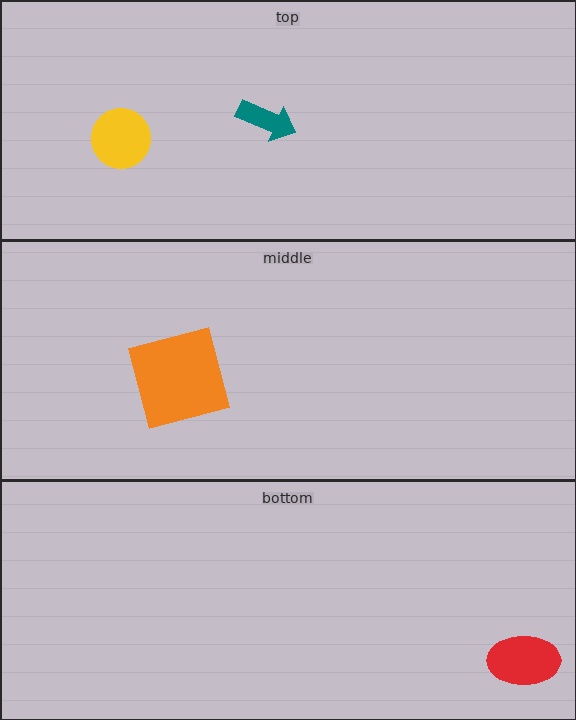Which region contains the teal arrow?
The top region.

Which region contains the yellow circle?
The top region.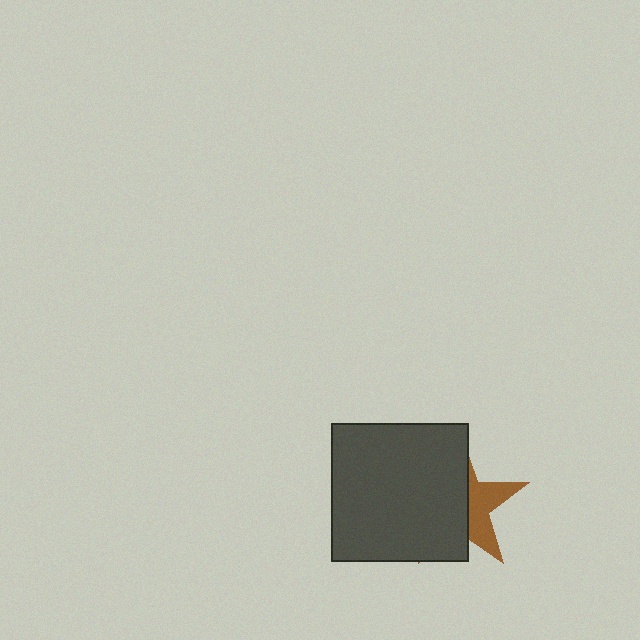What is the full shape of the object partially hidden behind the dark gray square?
The partially hidden object is a brown star.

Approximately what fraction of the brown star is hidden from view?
Roughly 63% of the brown star is hidden behind the dark gray square.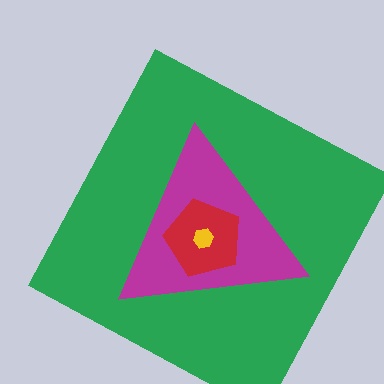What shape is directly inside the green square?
The magenta triangle.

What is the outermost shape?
The green square.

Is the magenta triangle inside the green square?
Yes.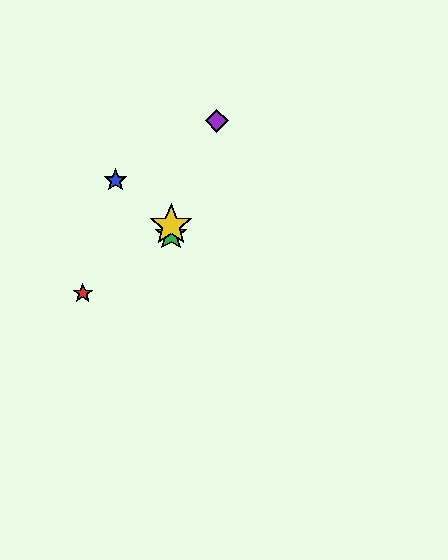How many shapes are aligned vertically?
2 shapes (the green star, the yellow star) are aligned vertically.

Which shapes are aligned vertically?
The green star, the yellow star are aligned vertically.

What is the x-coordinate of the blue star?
The blue star is at x≈116.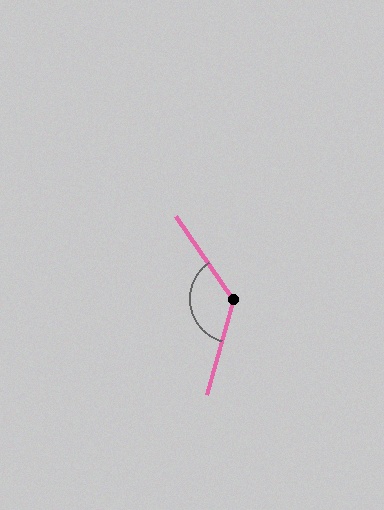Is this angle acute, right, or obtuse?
It is obtuse.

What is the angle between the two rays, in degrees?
Approximately 130 degrees.